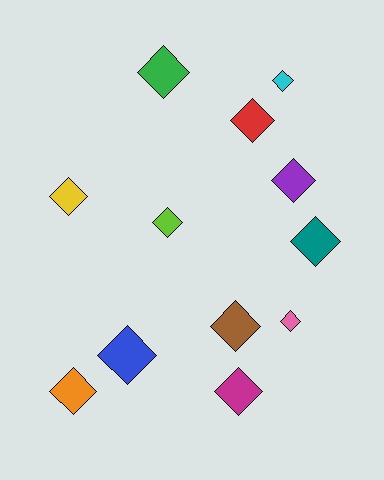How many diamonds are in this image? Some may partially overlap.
There are 12 diamonds.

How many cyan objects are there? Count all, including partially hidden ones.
There is 1 cyan object.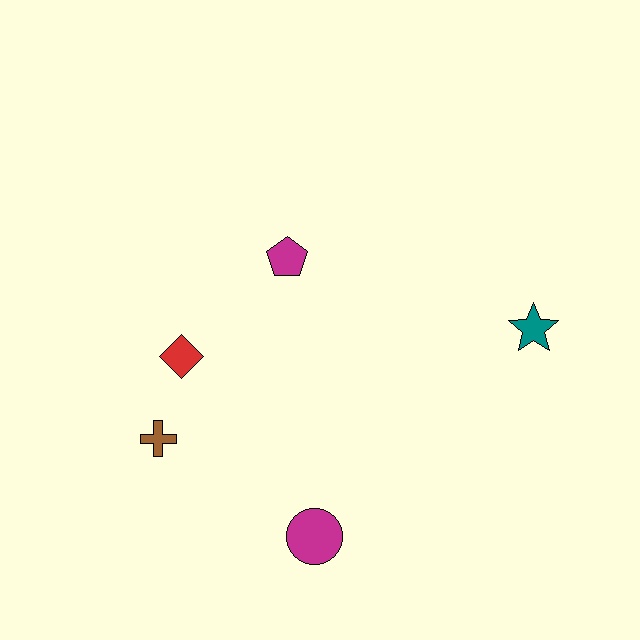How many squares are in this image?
There are no squares.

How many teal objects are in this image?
There is 1 teal object.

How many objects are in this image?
There are 5 objects.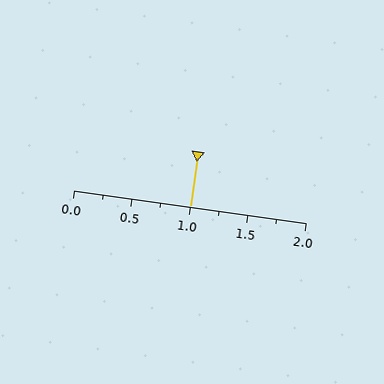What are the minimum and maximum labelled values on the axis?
The axis runs from 0.0 to 2.0.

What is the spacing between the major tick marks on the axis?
The major ticks are spaced 0.5 apart.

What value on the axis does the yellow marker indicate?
The marker indicates approximately 1.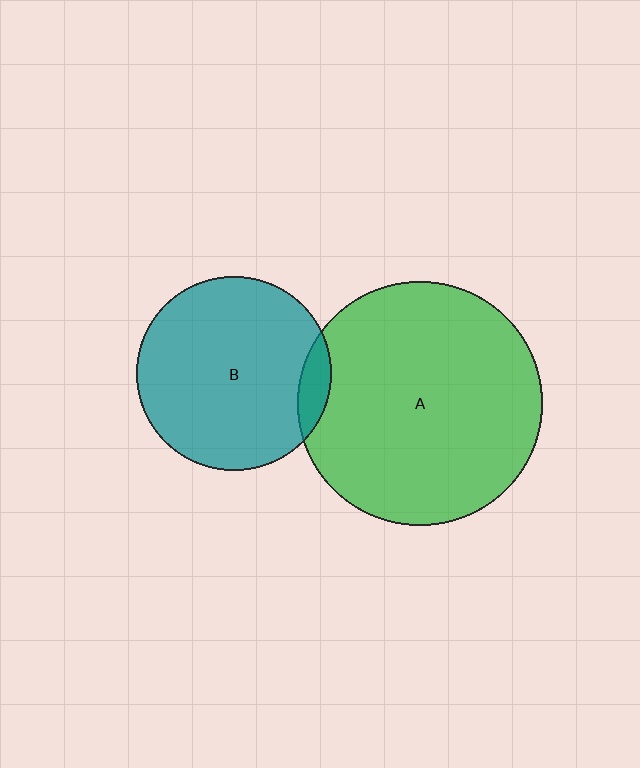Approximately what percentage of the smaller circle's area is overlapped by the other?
Approximately 10%.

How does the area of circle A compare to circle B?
Approximately 1.6 times.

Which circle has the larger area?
Circle A (green).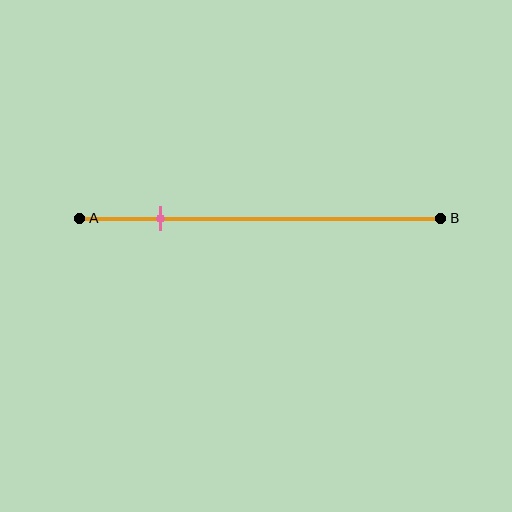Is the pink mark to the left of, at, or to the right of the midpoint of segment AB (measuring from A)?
The pink mark is to the left of the midpoint of segment AB.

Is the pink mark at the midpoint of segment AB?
No, the mark is at about 20% from A, not at the 50% midpoint.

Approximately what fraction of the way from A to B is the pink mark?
The pink mark is approximately 20% of the way from A to B.